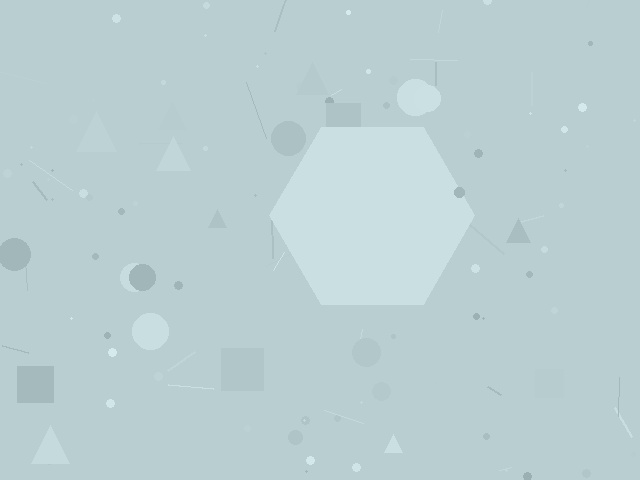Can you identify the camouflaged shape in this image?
The camouflaged shape is a hexagon.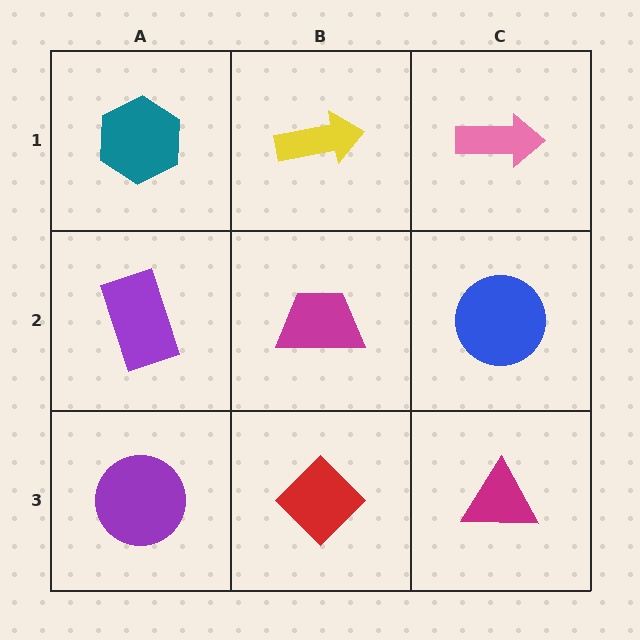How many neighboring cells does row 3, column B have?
3.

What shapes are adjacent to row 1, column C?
A blue circle (row 2, column C), a yellow arrow (row 1, column B).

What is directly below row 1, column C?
A blue circle.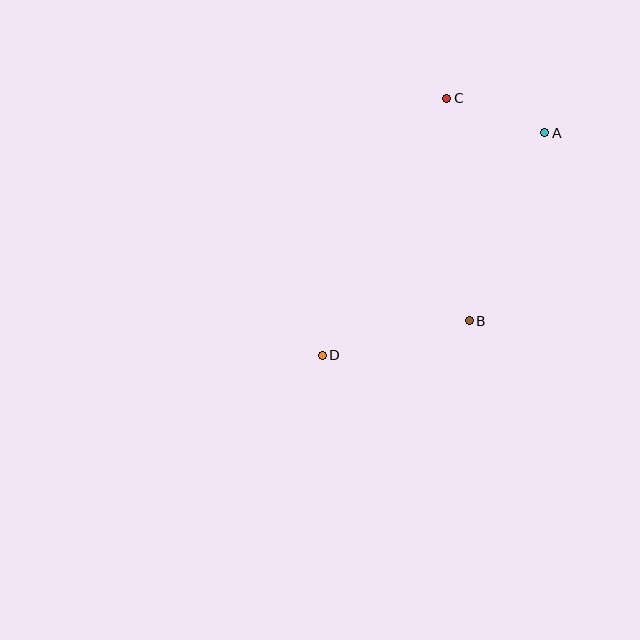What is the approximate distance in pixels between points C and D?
The distance between C and D is approximately 286 pixels.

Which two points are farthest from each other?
Points A and D are farthest from each other.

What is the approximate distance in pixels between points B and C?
The distance between B and C is approximately 224 pixels.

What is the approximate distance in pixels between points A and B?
The distance between A and B is approximately 202 pixels.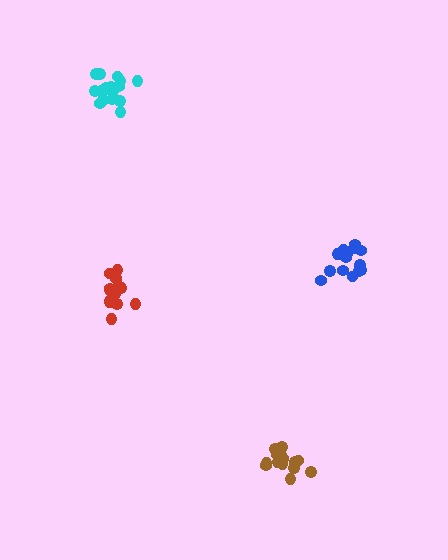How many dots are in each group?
Group 1: 18 dots, Group 2: 15 dots, Group 3: 16 dots, Group 4: 15 dots (64 total).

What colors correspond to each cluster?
The clusters are colored: cyan, blue, red, brown.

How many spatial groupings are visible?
There are 4 spatial groupings.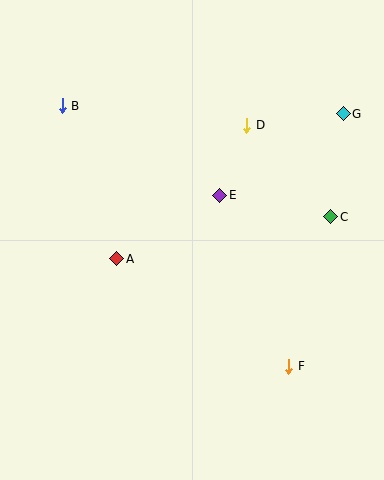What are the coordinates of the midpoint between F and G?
The midpoint between F and G is at (316, 240).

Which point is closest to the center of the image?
Point E at (220, 195) is closest to the center.